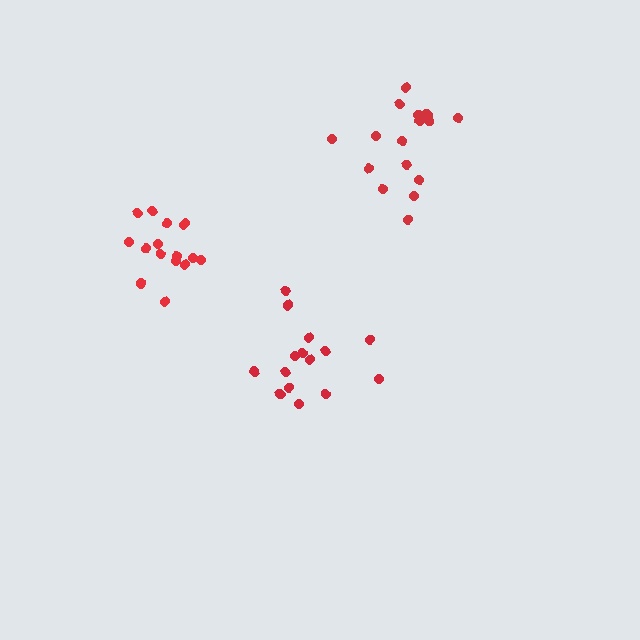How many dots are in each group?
Group 1: 15 dots, Group 2: 17 dots, Group 3: 16 dots (48 total).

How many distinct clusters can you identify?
There are 3 distinct clusters.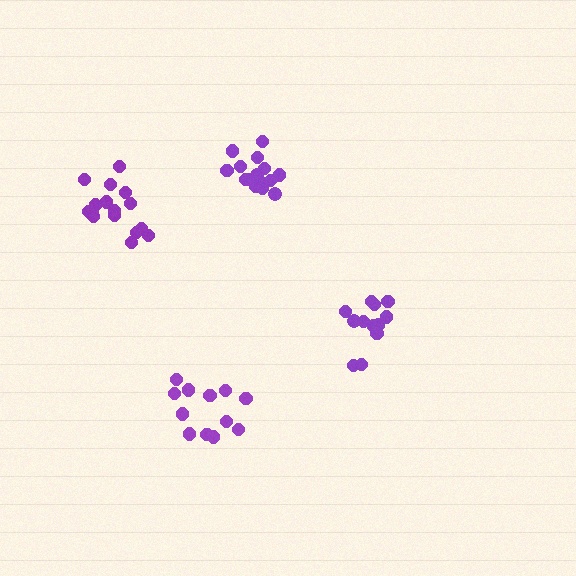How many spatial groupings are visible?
There are 4 spatial groupings.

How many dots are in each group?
Group 1: 12 dots, Group 2: 16 dots, Group 3: 12 dots, Group 4: 16 dots (56 total).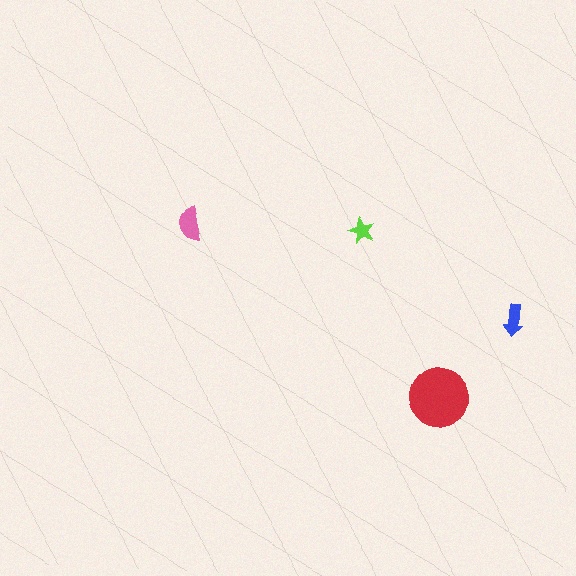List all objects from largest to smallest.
The red circle, the pink semicircle, the blue arrow, the lime star.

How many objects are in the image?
There are 4 objects in the image.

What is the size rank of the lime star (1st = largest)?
4th.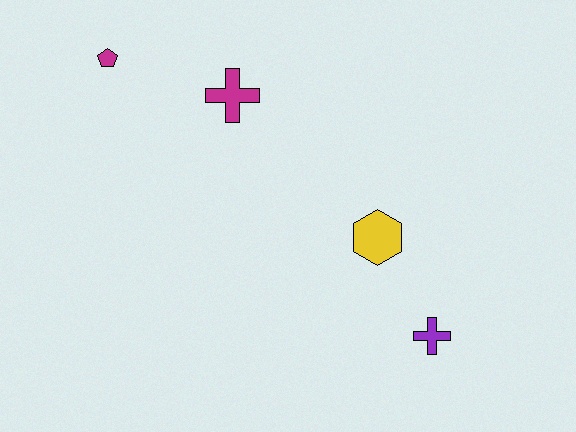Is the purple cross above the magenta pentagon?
No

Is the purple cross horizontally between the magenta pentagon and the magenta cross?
No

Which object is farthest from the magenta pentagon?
The purple cross is farthest from the magenta pentagon.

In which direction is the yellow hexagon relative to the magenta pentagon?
The yellow hexagon is to the right of the magenta pentagon.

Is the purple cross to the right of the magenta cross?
Yes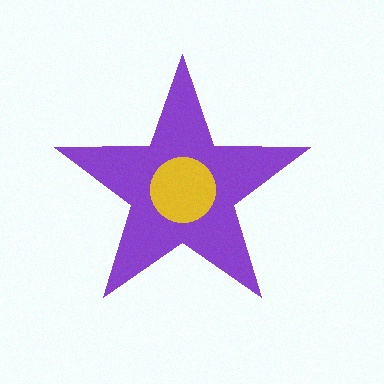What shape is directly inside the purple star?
The yellow circle.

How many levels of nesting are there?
2.